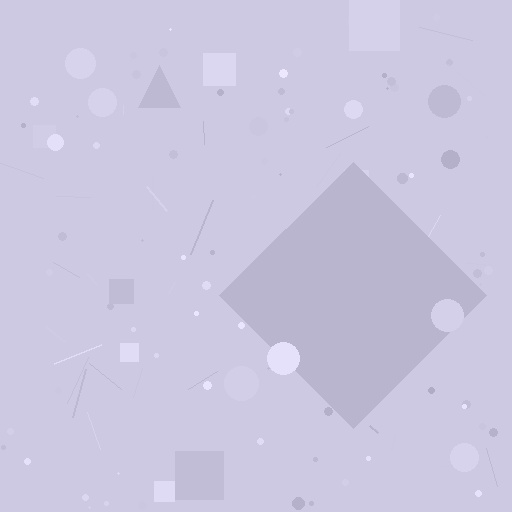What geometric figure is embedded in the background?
A diamond is embedded in the background.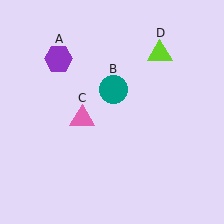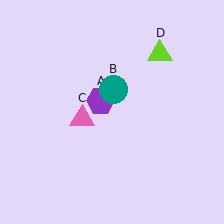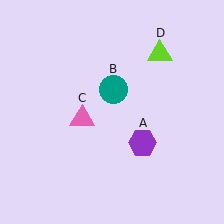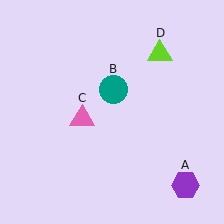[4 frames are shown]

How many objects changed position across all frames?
1 object changed position: purple hexagon (object A).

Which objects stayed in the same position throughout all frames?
Teal circle (object B) and pink triangle (object C) and lime triangle (object D) remained stationary.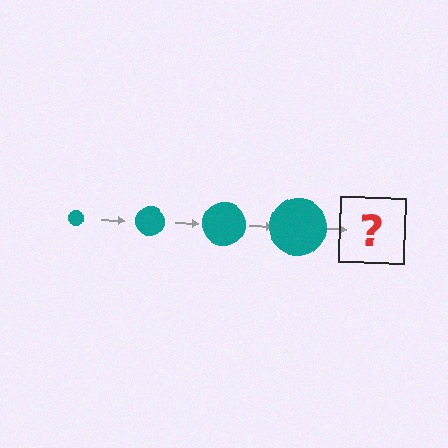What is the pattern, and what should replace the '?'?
The pattern is that the circle gets progressively larger each step. The '?' should be a teal circle, larger than the previous one.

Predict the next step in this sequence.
The next step is a teal circle, larger than the previous one.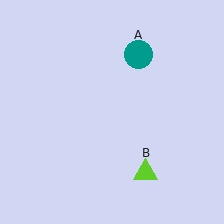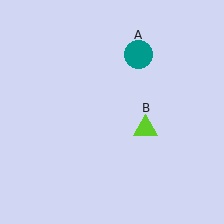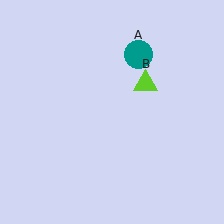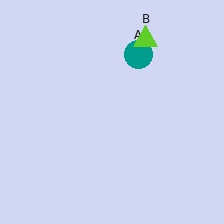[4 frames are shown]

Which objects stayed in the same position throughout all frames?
Teal circle (object A) remained stationary.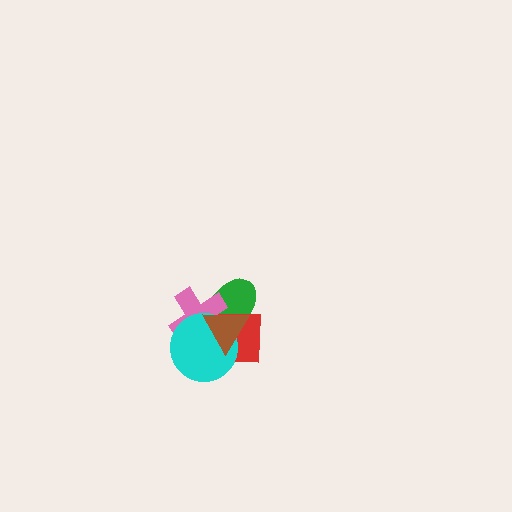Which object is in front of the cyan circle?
The brown triangle is in front of the cyan circle.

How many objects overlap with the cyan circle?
4 objects overlap with the cyan circle.